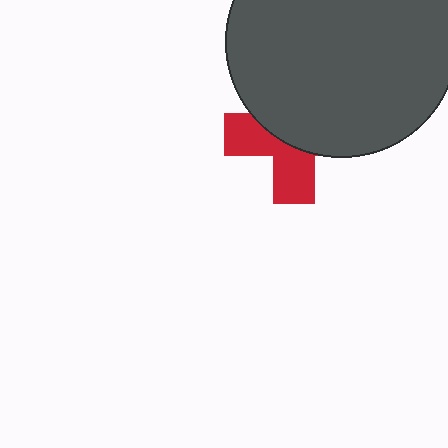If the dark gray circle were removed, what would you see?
You would see the complete red cross.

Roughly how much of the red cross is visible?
A small part of it is visible (roughly 42%).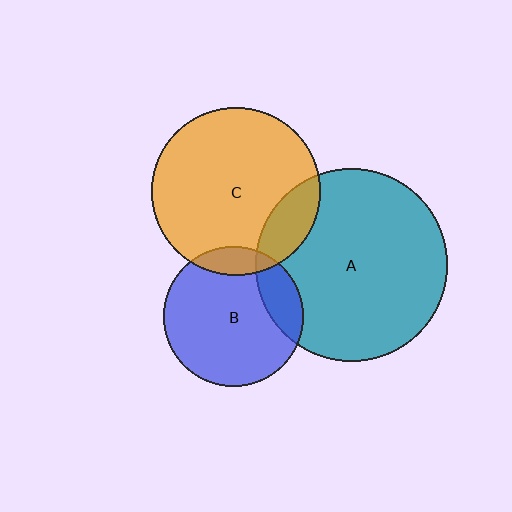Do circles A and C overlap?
Yes.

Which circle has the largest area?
Circle A (teal).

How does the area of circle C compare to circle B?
Approximately 1.5 times.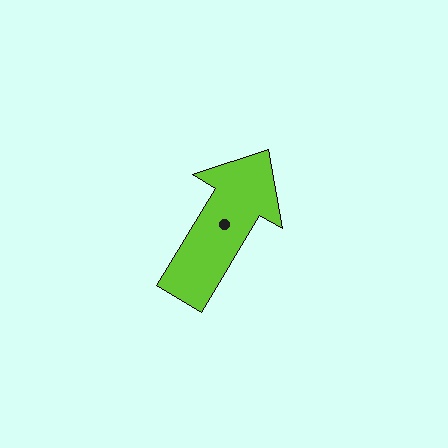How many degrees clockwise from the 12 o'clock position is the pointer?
Approximately 31 degrees.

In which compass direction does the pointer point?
Northeast.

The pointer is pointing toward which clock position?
Roughly 1 o'clock.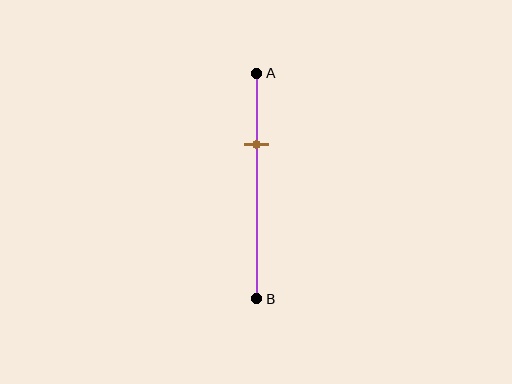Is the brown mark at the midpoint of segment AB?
No, the mark is at about 30% from A, not at the 50% midpoint.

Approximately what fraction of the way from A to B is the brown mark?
The brown mark is approximately 30% of the way from A to B.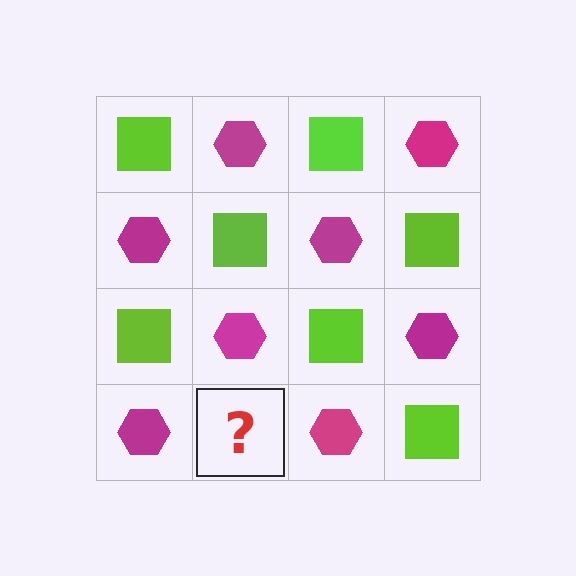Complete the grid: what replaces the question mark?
The question mark should be replaced with a lime square.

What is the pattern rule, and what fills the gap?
The rule is that it alternates lime square and magenta hexagon in a checkerboard pattern. The gap should be filled with a lime square.